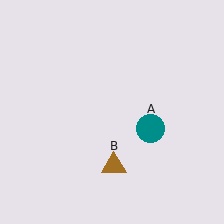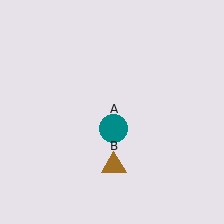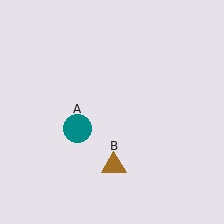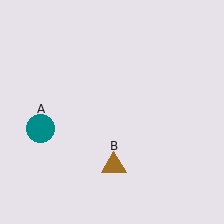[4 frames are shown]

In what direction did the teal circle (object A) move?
The teal circle (object A) moved left.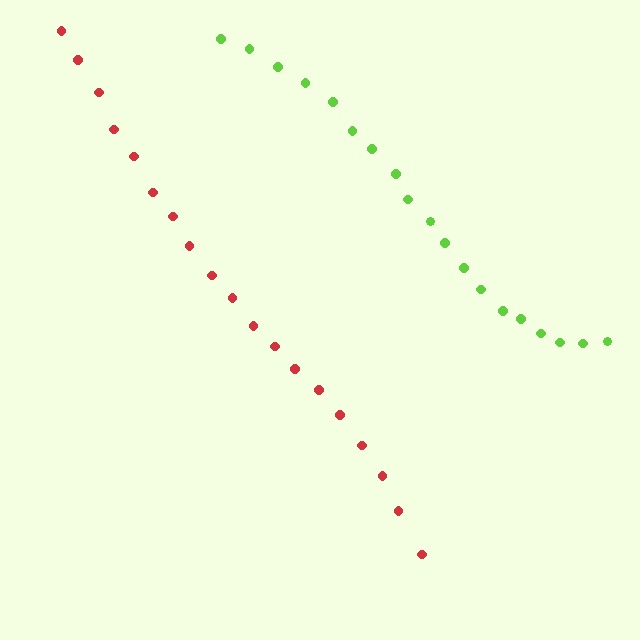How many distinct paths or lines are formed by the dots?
There are 2 distinct paths.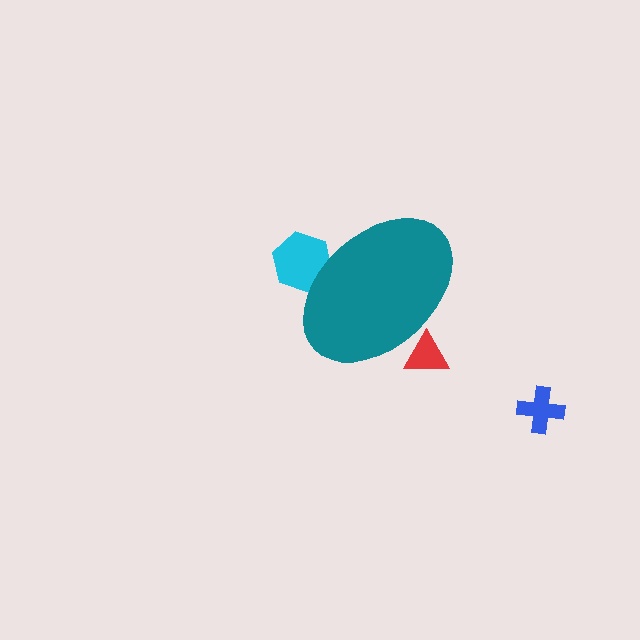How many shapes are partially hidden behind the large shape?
2 shapes are partially hidden.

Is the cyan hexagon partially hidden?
Yes, the cyan hexagon is partially hidden behind the teal ellipse.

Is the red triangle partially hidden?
Yes, the red triangle is partially hidden behind the teal ellipse.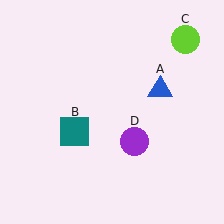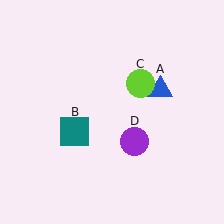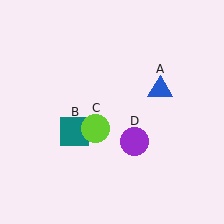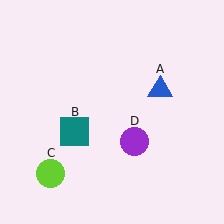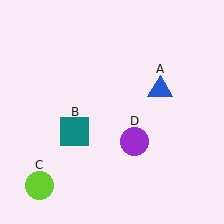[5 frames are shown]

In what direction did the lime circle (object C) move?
The lime circle (object C) moved down and to the left.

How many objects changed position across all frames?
1 object changed position: lime circle (object C).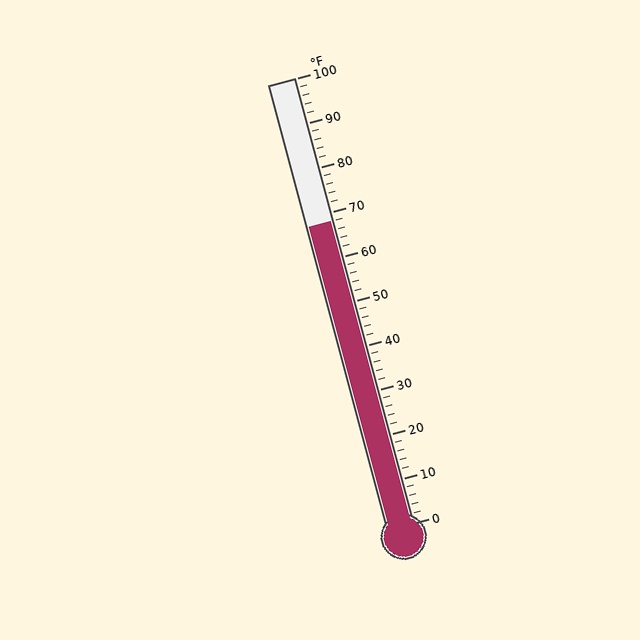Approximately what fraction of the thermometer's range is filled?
The thermometer is filled to approximately 70% of its range.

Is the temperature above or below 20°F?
The temperature is above 20°F.